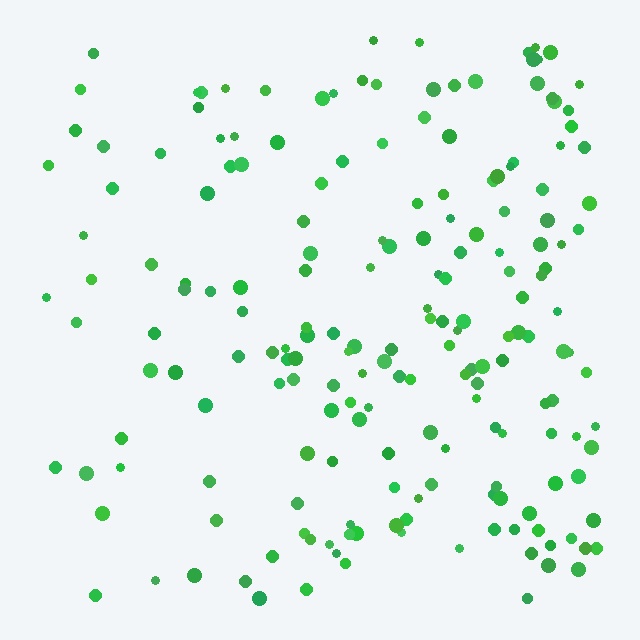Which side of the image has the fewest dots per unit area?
The left.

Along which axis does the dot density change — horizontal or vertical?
Horizontal.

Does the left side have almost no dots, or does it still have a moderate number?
Still a moderate number, just noticeably fewer than the right.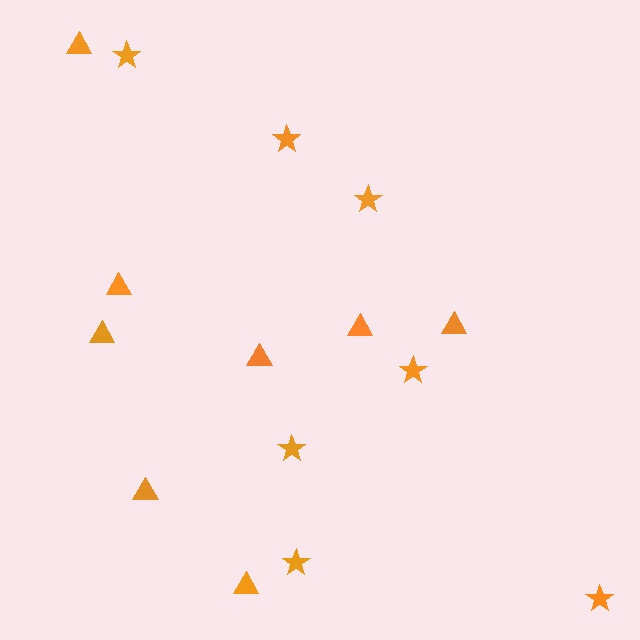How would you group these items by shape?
There are 2 groups: one group of triangles (8) and one group of stars (7).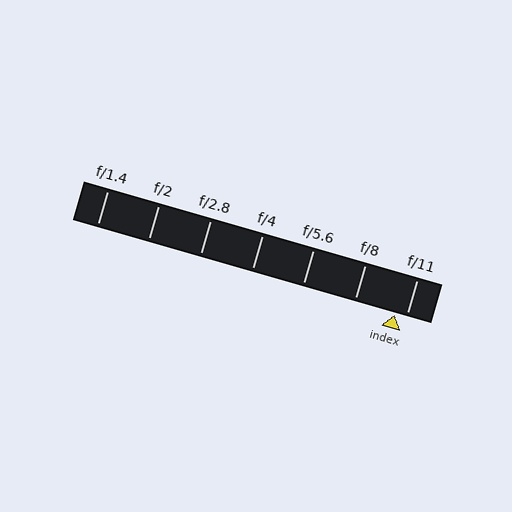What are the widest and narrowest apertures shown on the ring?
The widest aperture shown is f/1.4 and the narrowest is f/11.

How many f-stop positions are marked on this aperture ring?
There are 7 f-stop positions marked.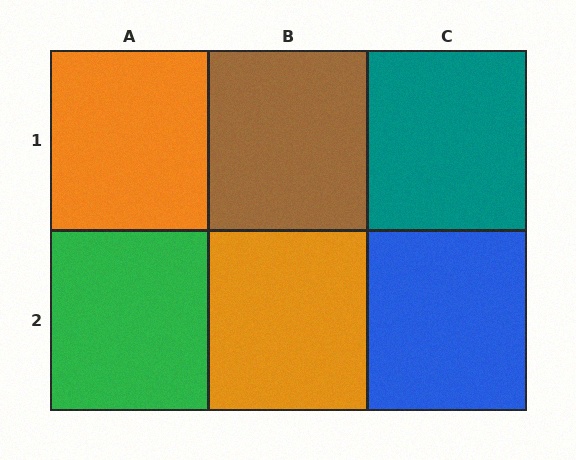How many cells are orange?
2 cells are orange.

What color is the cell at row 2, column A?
Green.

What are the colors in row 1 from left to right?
Orange, brown, teal.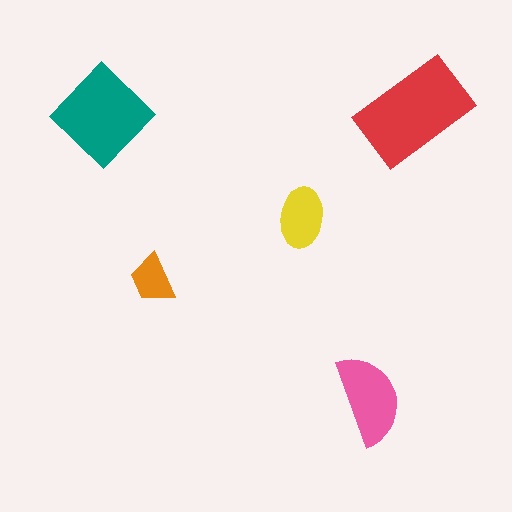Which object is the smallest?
The orange trapezoid.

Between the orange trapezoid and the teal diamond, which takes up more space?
The teal diamond.